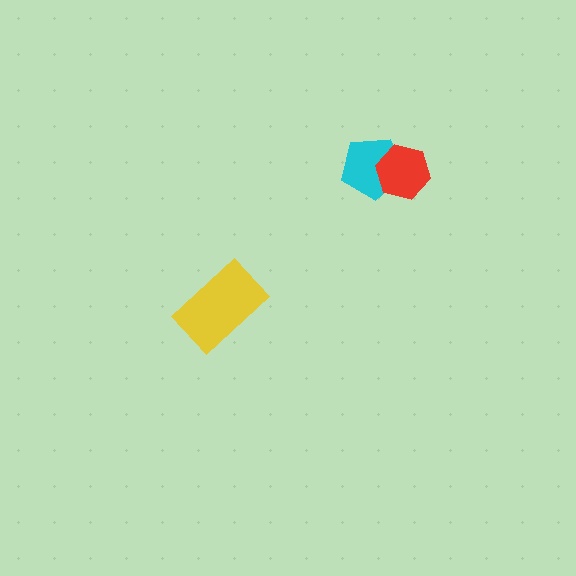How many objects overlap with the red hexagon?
1 object overlaps with the red hexagon.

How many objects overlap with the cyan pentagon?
1 object overlaps with the cyan pentagon.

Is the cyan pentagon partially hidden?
Yes, it is partially covered by another shape.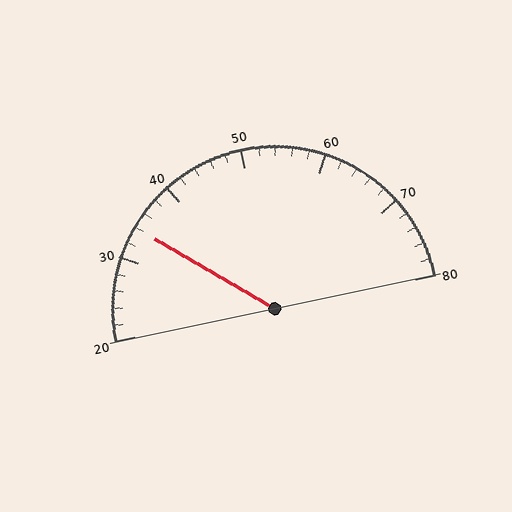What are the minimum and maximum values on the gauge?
The gauge ranges from 20 to 80.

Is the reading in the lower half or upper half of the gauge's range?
The reading is in the lower half of the range (20 to 80).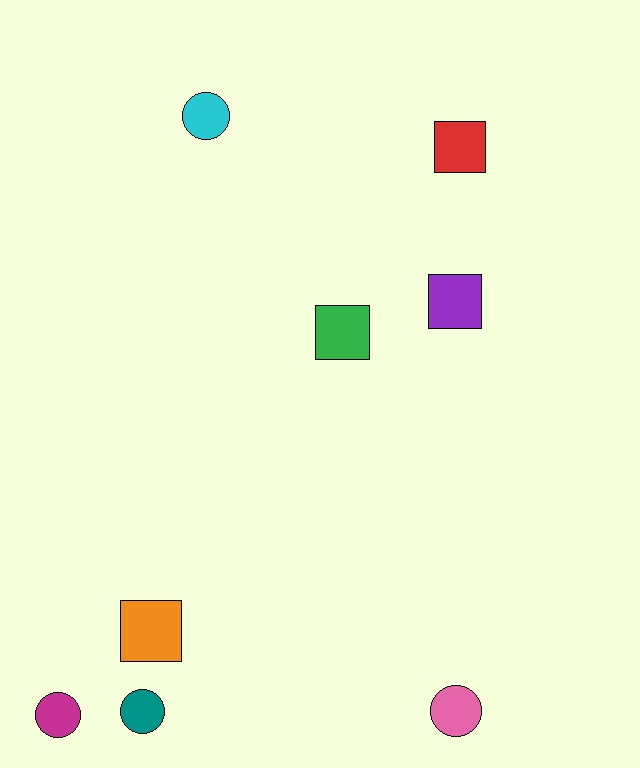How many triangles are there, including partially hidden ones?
There are no triangles.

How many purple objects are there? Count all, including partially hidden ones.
There is 1 purple object.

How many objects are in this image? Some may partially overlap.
There are 8 objects.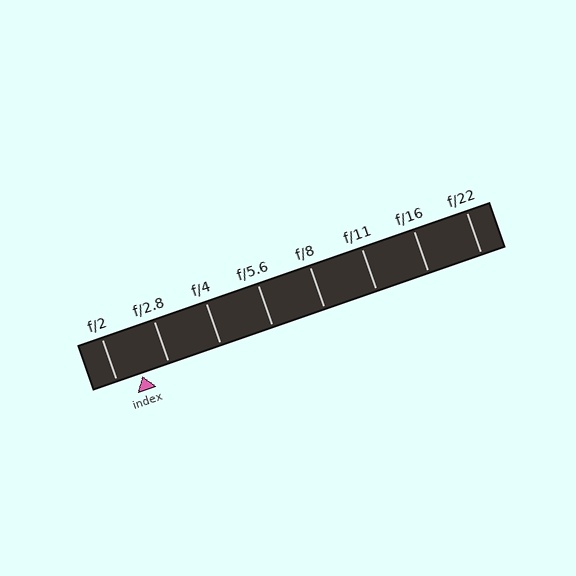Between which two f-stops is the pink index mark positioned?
The index mark is between f/2 and f/2.8.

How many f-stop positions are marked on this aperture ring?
There are 8 f-stop positions marked.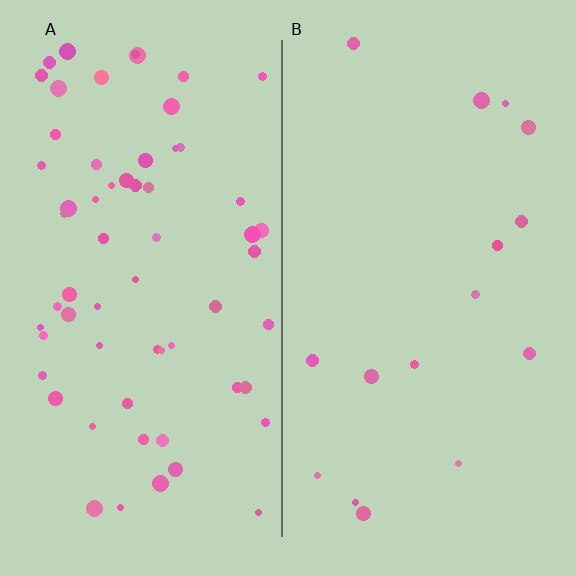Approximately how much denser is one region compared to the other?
Approximately 4.0× — region A over region B.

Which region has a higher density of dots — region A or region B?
A (the left).